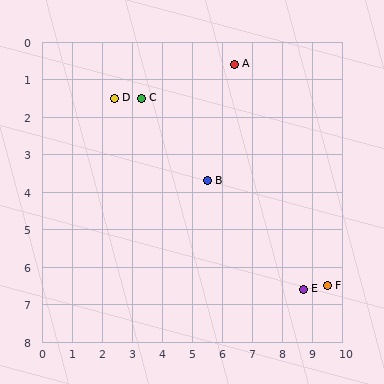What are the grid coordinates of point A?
Point A is at approximately (6.4, 0.6).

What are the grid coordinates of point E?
Point E is at approximately (8.7, 6.6).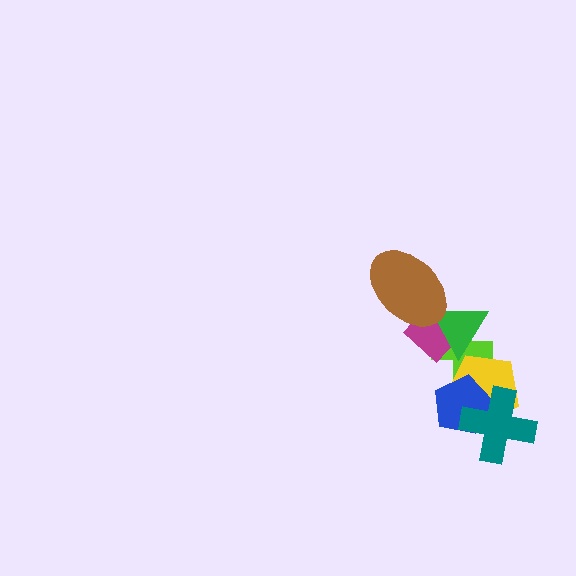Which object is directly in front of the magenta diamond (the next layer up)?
The green triangle is directly in front of the magenta diamond.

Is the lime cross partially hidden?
Yes, it is partially covered by another shape.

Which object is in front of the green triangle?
The brown ellipse is in front of the green triangle.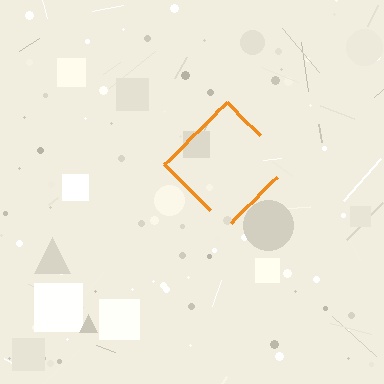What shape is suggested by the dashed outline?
The dashed outline suggests a diamond.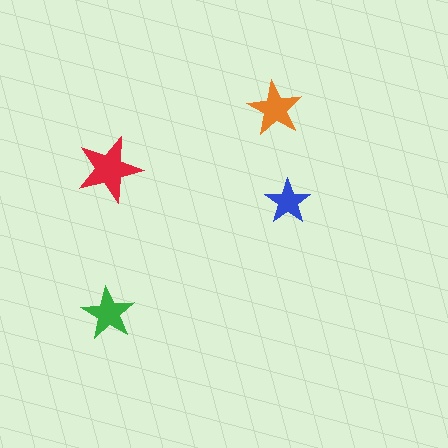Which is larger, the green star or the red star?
The red one.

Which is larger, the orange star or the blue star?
The orange one.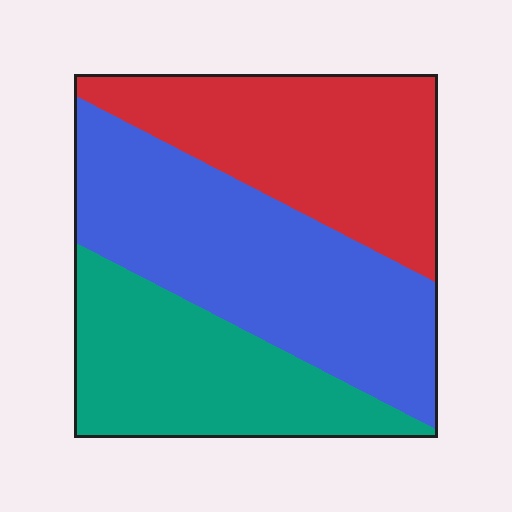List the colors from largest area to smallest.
From largest to smallest: blue, red, teal.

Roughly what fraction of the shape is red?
Red takes up between a sixth and a third of the shape.